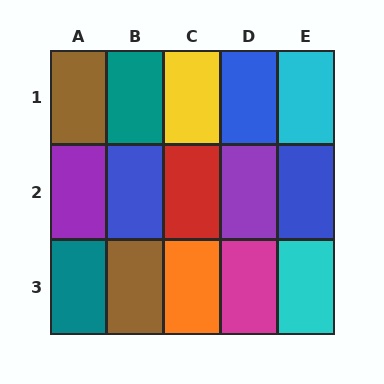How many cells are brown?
2 cells are brown.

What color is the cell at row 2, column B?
Blue.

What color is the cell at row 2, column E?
Blue.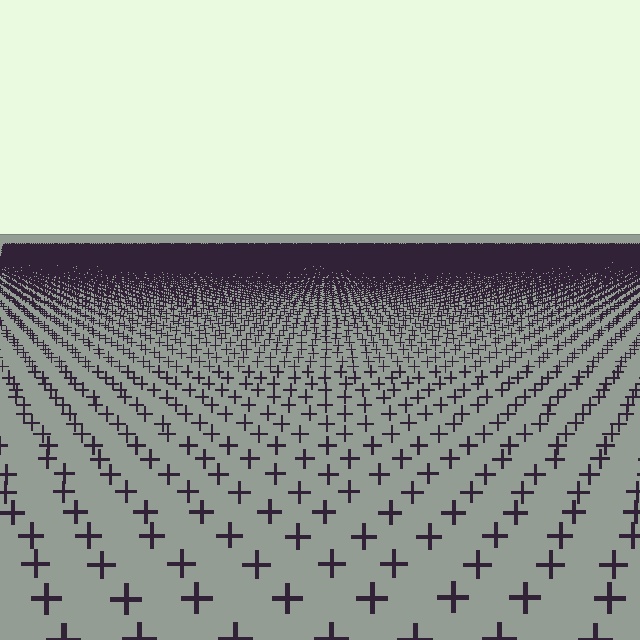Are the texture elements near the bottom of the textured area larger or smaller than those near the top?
Larger. Near the bottom, elements are closer to the viewer and appear at a bigger on-screen size.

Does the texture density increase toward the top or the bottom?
Density increases toward the top.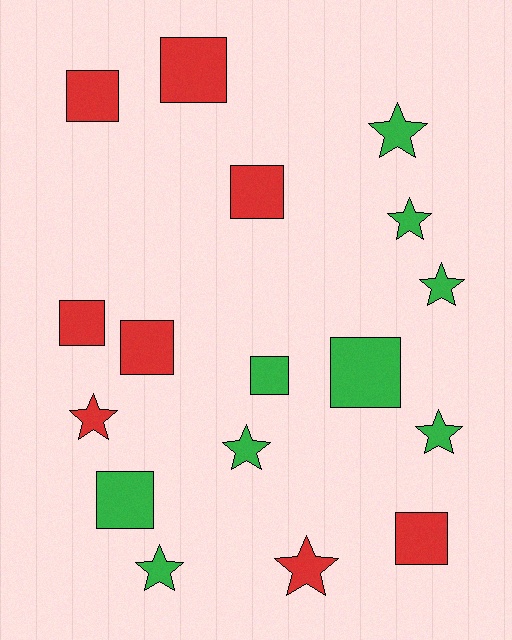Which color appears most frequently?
Green, with 9 objects.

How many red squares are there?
There are 6 red squares.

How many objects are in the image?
There are 17 objects.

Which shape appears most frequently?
Square, with 9 objects.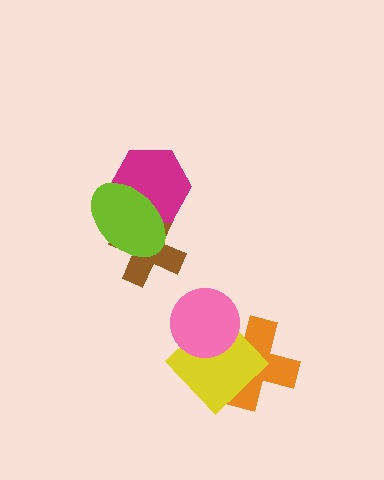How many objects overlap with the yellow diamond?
2 objects overlap with the yellow diamond.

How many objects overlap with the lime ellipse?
2 objects overlap with the lime ellipse.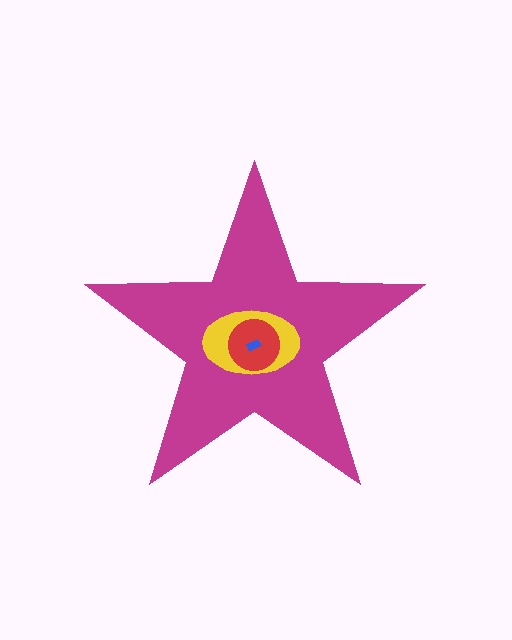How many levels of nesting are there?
4.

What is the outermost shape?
The magenta star.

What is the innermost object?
The blue rectangle.